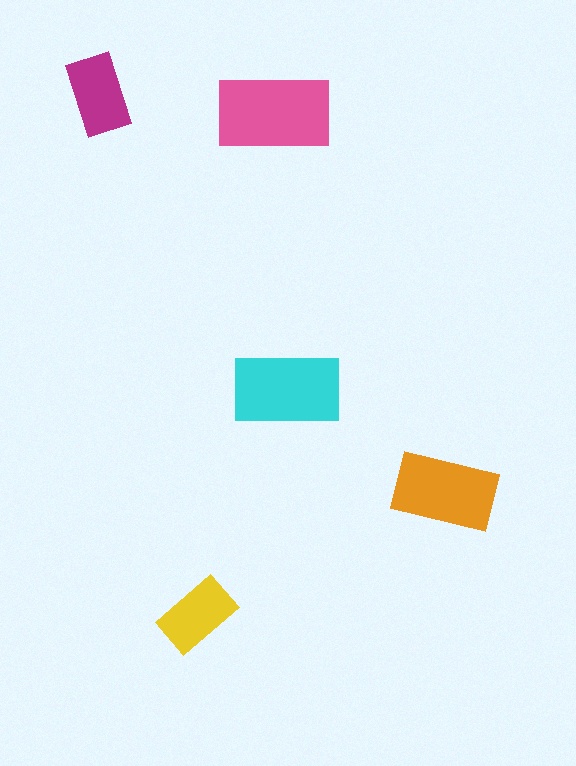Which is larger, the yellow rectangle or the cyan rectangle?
The cyan one.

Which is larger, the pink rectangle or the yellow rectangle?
The pink one.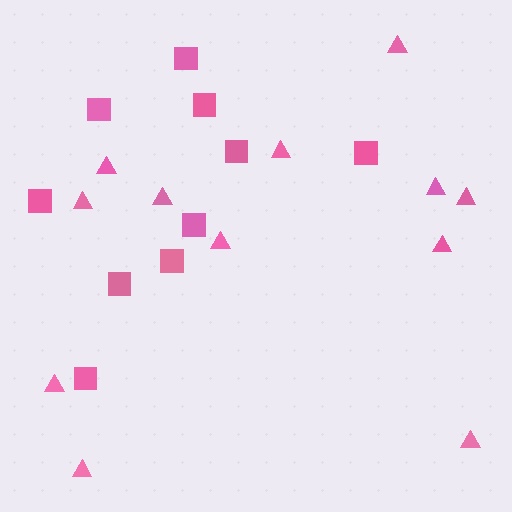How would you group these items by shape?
There are 2 groups: one group of triangles (12) and one group of squares (10).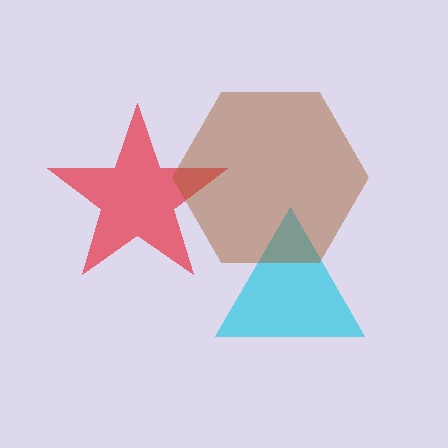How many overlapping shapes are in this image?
There are 3 overlapping shapes in the image.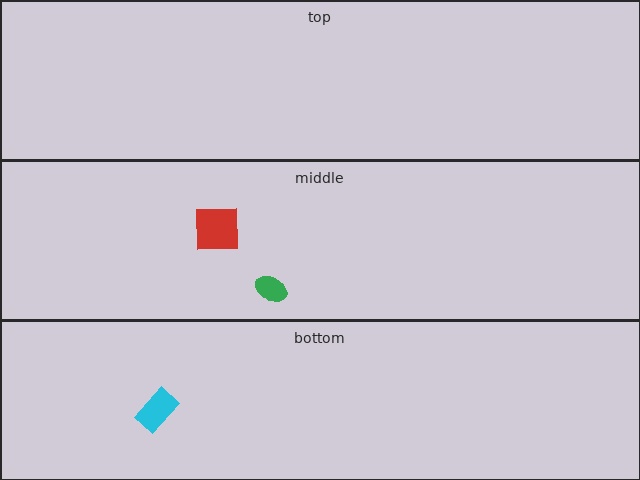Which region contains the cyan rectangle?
The bottom region.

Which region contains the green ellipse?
The middle region.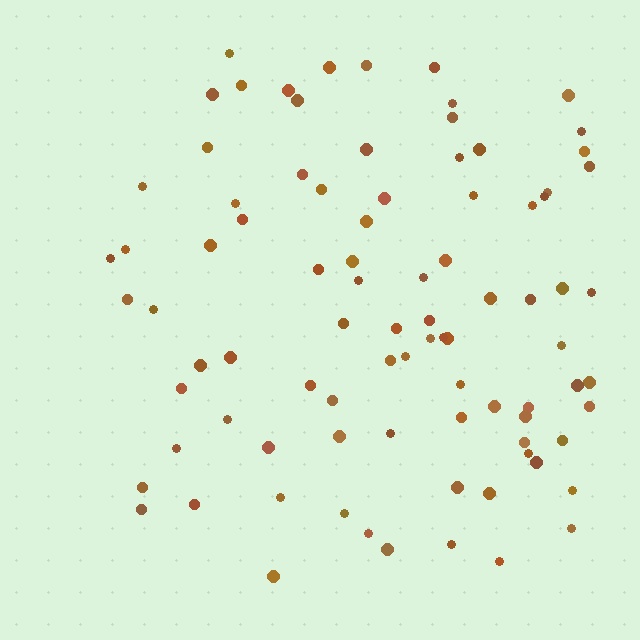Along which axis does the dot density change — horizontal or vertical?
Horizontal.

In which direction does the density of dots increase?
From left to right, with the right side densest.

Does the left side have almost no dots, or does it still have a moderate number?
Still a moderate number, just noticeably fewer than the right.